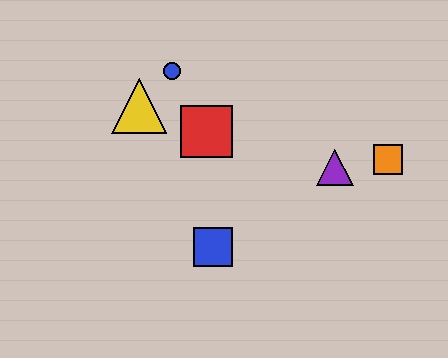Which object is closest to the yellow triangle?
The blue circle is closest to the yellow triangle.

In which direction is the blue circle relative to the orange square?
The blue circle is to the left of the orange square.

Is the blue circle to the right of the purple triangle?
No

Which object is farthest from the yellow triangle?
The orange square is farthest from the yellow triangle.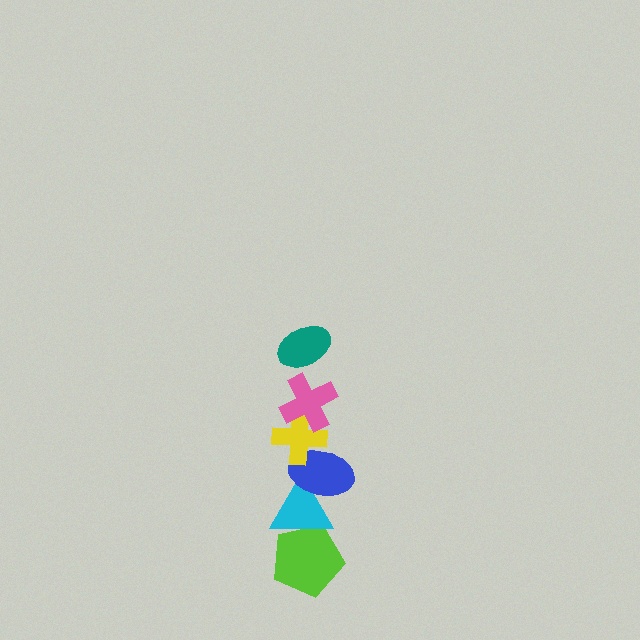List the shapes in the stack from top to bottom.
From top to bottom: the teal ellipse, the pink cross, the yellow cross, the blue ellipse, the cyan triangle, the lime pentagon.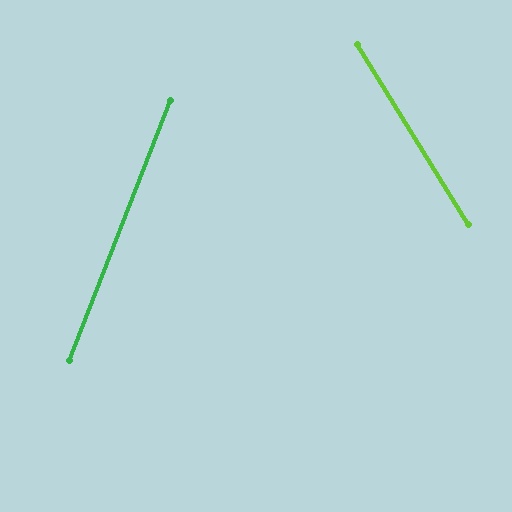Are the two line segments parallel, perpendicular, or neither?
Neither parallel nor perpendicular — they differ by about 53°.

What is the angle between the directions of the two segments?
Approximately 53 degrees.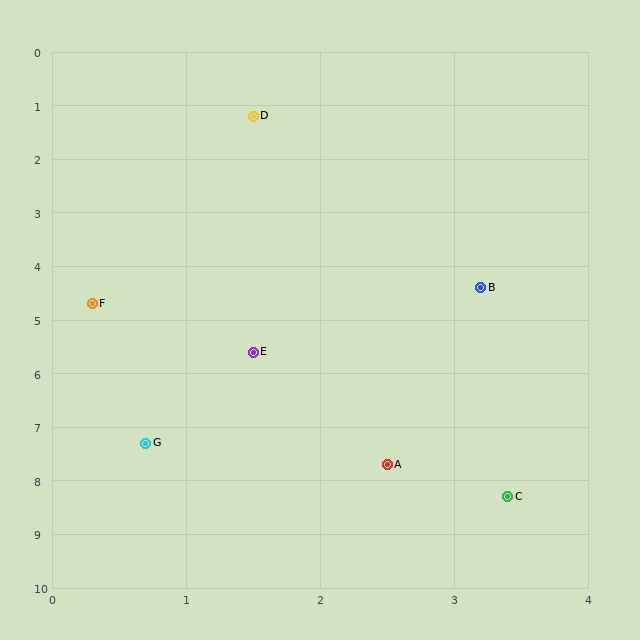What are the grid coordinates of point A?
Point A is at approximately (2.5, 7.7).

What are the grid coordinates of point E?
Point E is at approximately (1.5, 5.6).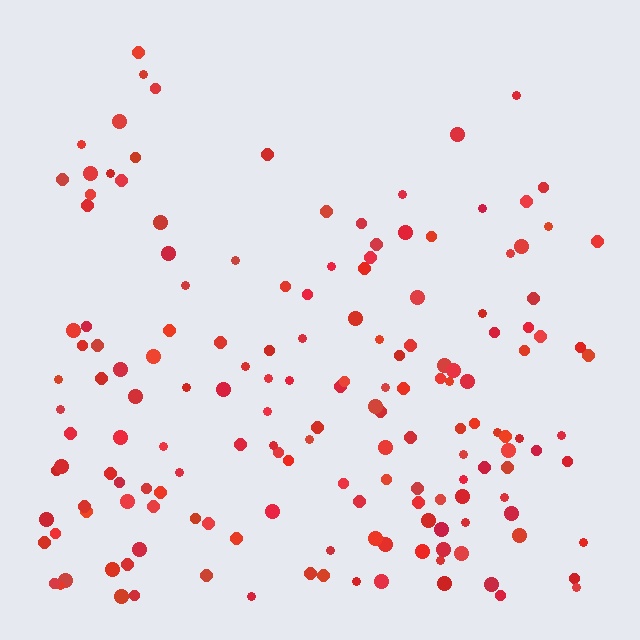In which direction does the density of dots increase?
From top to bottom, with the bottom side densest.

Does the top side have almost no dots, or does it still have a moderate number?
Still a moderate number, just noticeably fewer than the bottom.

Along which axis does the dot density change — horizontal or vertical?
Vertical.